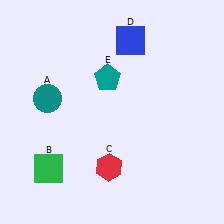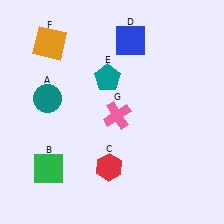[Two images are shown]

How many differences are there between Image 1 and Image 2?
There are 2 differences between the two images.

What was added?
An orange square (F), a pink cross (G) were added in Image 2.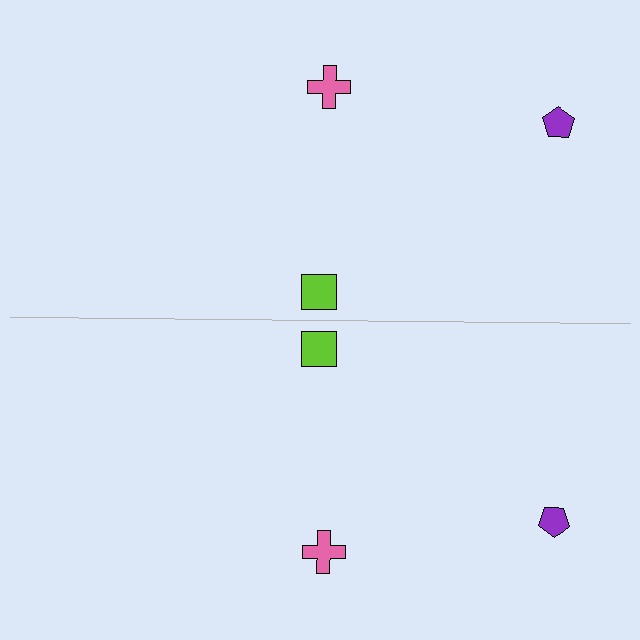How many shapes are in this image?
There are 6 shapes in this image.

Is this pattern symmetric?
Yes, this pattern has bilateral (reflection) symmetry.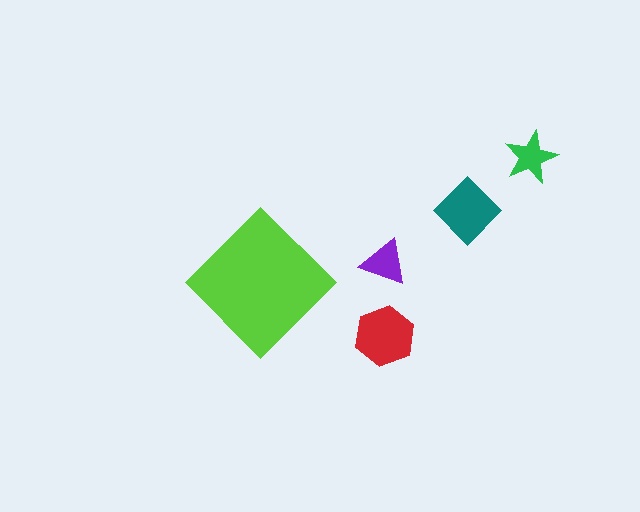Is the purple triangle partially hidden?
No, the purple triangle is fully visible.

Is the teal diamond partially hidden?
No, the teal diamond is fully visible.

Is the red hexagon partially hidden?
No, the red hexagon is fully visible.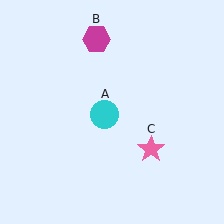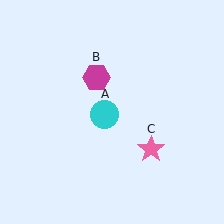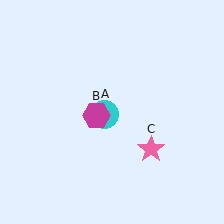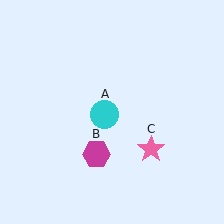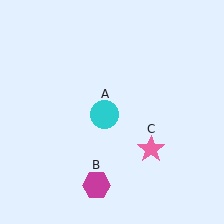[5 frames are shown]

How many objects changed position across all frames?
1 object changed position: magenta hexagon (object B).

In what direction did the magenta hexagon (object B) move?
The magenta hexagon (object B) moved down.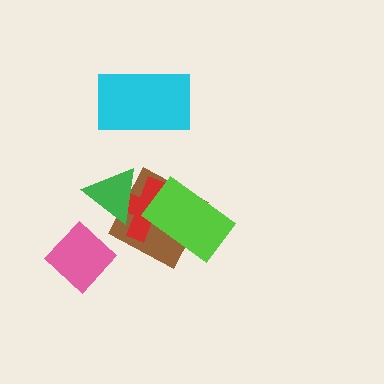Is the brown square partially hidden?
Yes, it is partially covered by another shape.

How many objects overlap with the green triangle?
2 objects overlap with the green triangle.